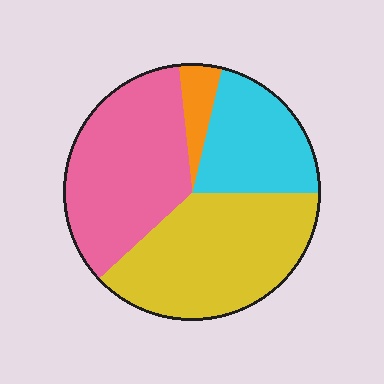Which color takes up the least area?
Orange, at roughly 5%.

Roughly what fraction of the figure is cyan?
Cyan covers around 20% of the figure.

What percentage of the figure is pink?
Pink takes up about three eighths (3/8) of the figure.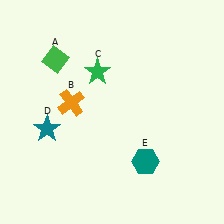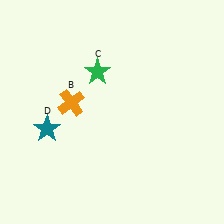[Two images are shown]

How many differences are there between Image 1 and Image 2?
There are 2 differences between the two images.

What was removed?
The green diamond (A), the teal hexagon (E) were removed in Image 2.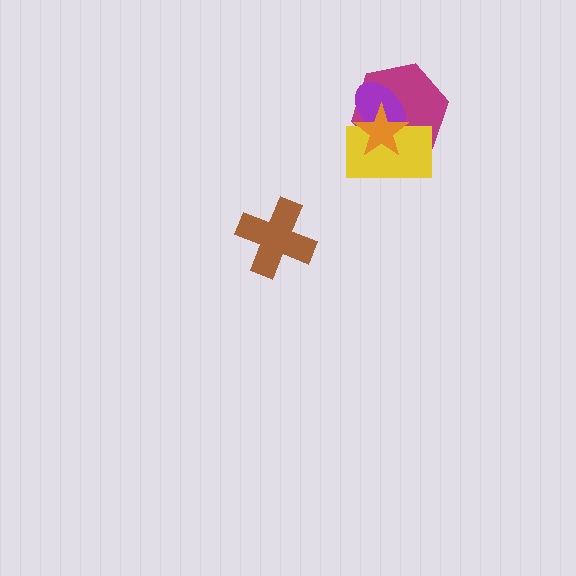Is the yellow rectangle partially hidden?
Yes, it is partially covered by another shape.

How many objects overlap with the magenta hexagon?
3 objects overlap with the magenta hexagon.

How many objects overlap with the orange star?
3 objects overlap with the orange star.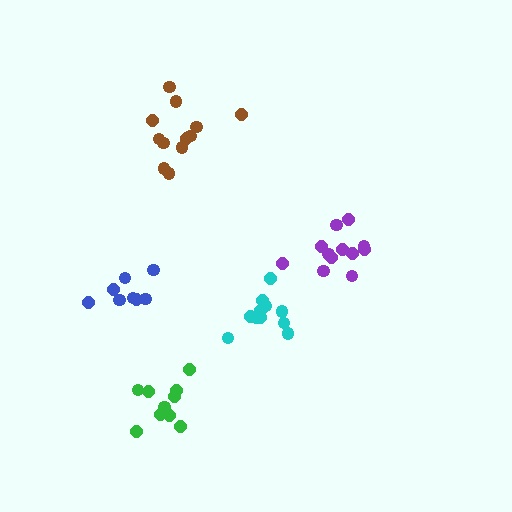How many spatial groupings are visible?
There are 5 spatial groupings.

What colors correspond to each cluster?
The clusters are colored: green, cyan, brown, purple, blue.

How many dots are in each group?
Group 1: 10 dots, Group 2: 11 dots, Group 3: 12 dots, Group 4: 12 dots, Group 5: 8 dots (53 total).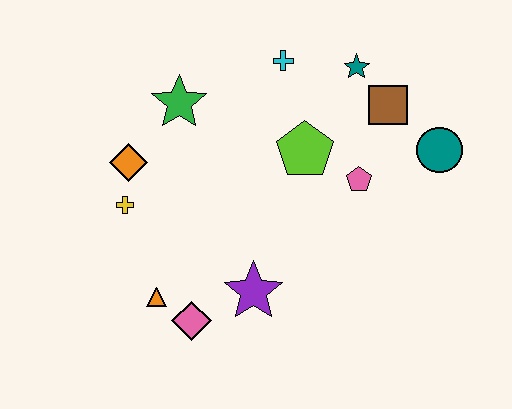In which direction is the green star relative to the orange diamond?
The green star is above the orange diamond.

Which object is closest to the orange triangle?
The pink diamond is closest to the orange triangle.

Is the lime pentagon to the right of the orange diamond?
Yes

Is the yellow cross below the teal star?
Yes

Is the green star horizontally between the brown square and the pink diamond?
No